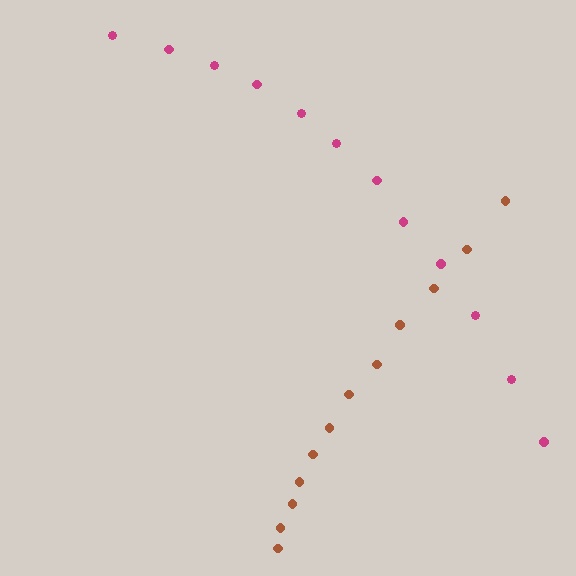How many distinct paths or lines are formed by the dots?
There are 2 distinct paths.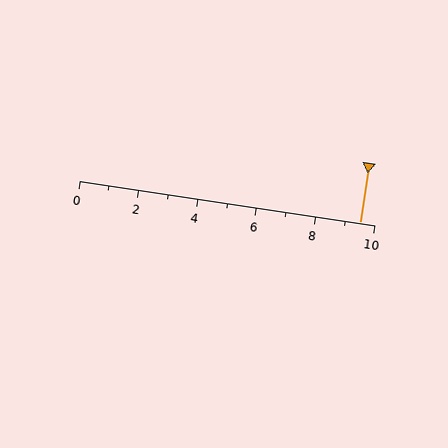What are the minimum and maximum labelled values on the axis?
The axis runs from 0 to 10.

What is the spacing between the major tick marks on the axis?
The major ticks are spaced 2 apart.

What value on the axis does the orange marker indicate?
The marker indicates approximately 9.5.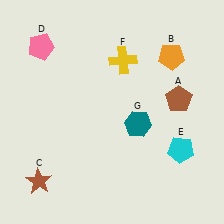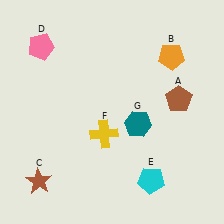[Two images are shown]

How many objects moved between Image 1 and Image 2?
2 objects moved between the two images.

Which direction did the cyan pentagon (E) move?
The cyan pentagon (E) moved down.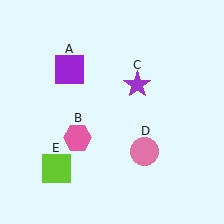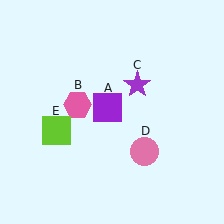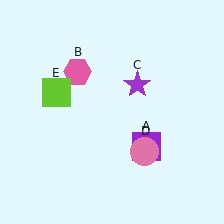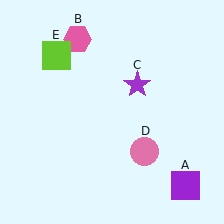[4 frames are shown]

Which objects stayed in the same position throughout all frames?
Purple star (object C) and pink circle (object D) remained stationary.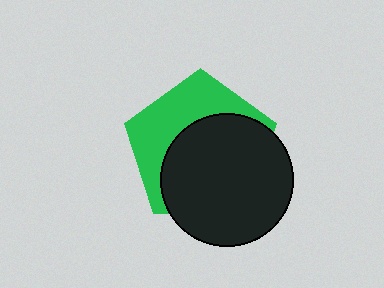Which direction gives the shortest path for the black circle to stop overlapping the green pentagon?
Moving down gives the shortest separation.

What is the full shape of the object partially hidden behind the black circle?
The partially hidden object is a green pentagon.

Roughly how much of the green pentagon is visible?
A small part of it is visible (roughly 41%).